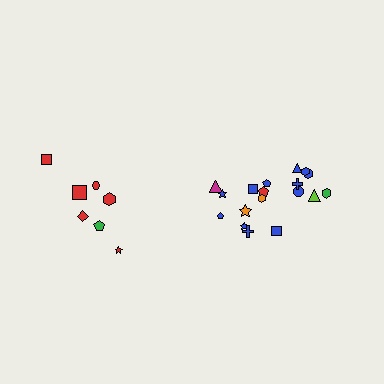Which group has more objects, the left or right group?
The right group.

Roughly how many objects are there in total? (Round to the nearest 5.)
Roughly 25 objects in total.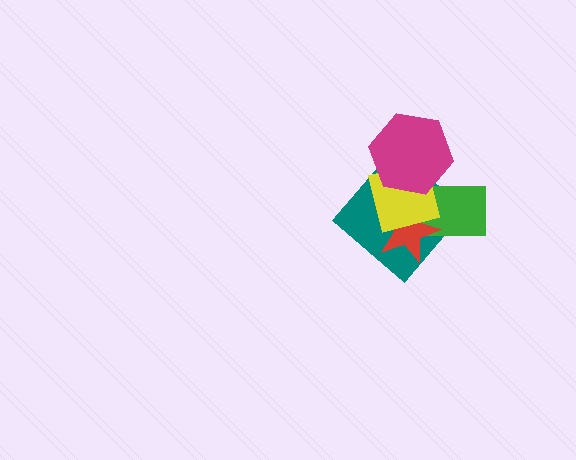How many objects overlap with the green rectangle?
4 objects overlap with the green rectangle.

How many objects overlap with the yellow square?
4 objects overlap with the yellow square.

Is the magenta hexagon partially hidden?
No, no other shape covers it.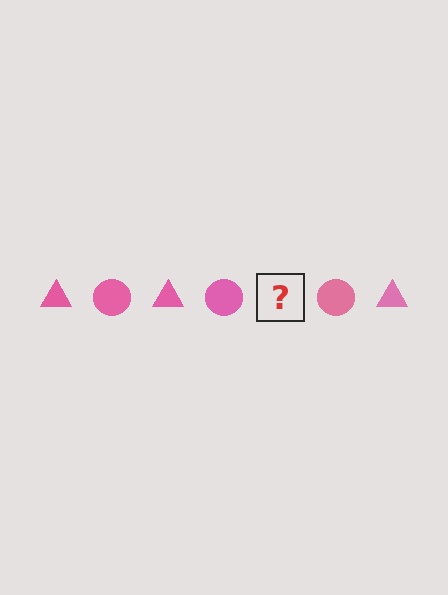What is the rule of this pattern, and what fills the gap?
The rule is that the pattern cycles through triangle, circle shapes in pink. The gap should be filled with a pink triangle.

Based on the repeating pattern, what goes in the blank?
The blank should be a pink triangle.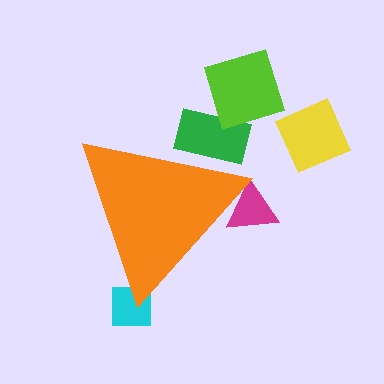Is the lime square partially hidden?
No, the lime square is fully visible.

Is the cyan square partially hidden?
Yes, the cyan square is partially hidden behind the orange triangle.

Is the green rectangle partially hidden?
Yes, the green rectangle is partially hidden behind the orange triangle.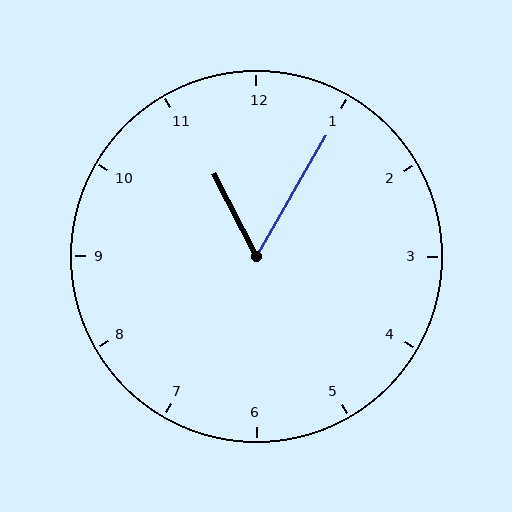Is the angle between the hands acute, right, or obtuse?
It is acute.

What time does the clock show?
11:05.